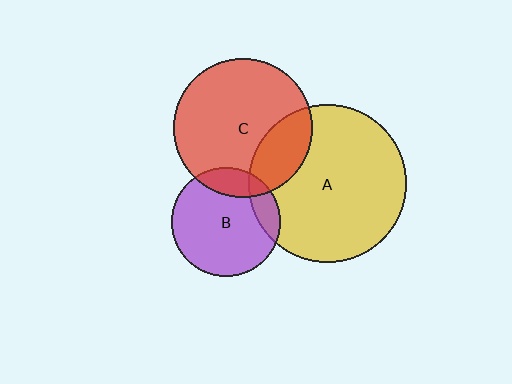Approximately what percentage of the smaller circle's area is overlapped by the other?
Approximately 25%.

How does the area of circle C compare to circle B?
Approximately 1.6 times.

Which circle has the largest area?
Circle A (yellow).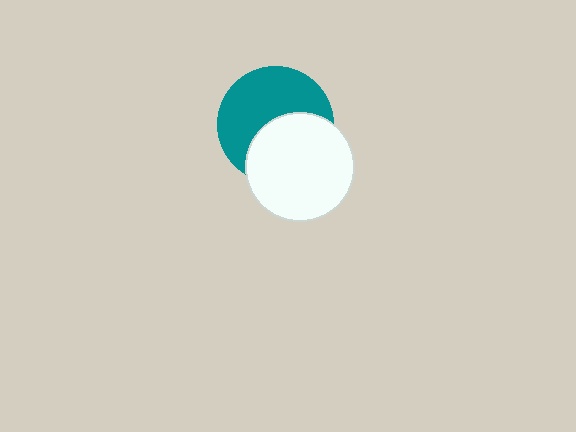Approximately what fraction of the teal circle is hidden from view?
Roughly 44% of the teal circle is hidden behind the white circle.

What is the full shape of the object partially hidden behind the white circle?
The partially hidden object is a teal circle.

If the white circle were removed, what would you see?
You would see the complete teal circle.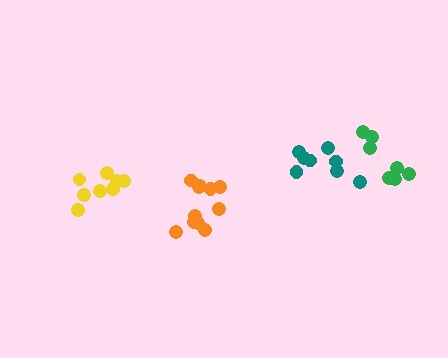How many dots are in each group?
Group 1: 8 dots, Group 2: 11 dots, Group 3: 7 dots, Group 4: 8 dots (34 total).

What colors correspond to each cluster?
The clusters are colored: teal, orange, green, yellow.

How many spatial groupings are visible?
There are 4 spatial groupings.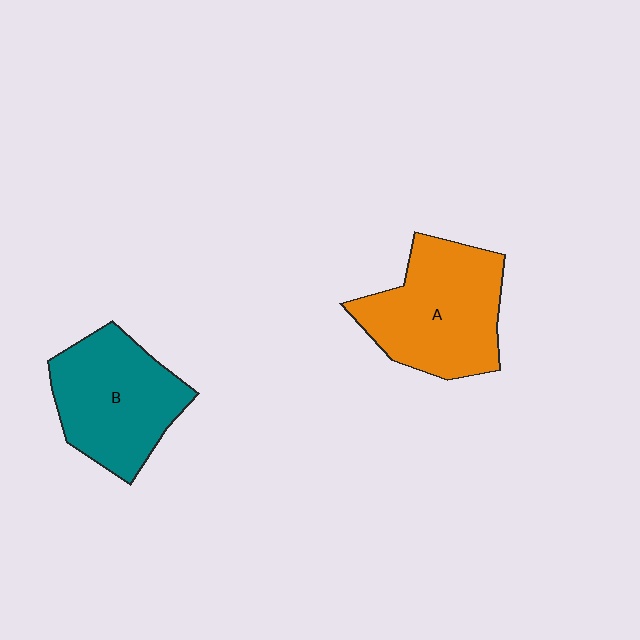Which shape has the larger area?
Shape A (orange).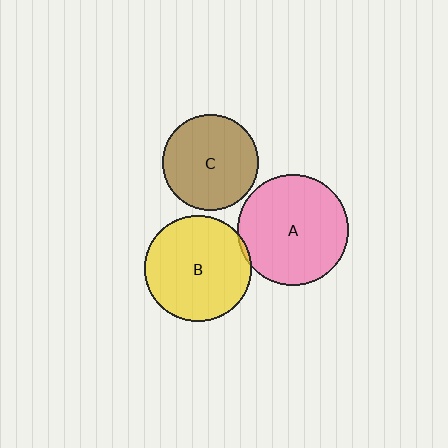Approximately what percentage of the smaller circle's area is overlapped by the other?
Approximately 5%.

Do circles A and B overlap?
Yes.